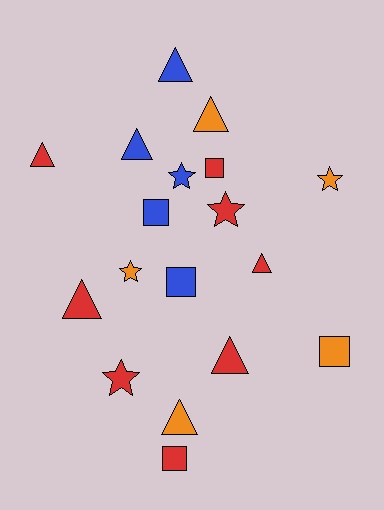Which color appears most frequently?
Red, with 8 objects.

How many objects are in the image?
There are 18 objects.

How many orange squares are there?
There is 1 orange square.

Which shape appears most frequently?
Triangle, with 8 objects.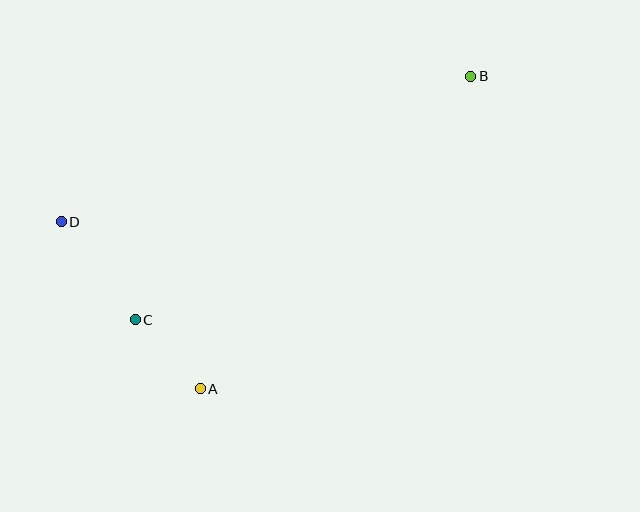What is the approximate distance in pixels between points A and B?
The distance between A and B is approximately 413 pixels.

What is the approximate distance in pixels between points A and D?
The distance between A and D is approximately 218 pixels.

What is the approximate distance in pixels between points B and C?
The distance between B and C is approximately 414 pixels.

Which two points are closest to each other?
Points A and C are closest to each other.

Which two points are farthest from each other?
Points B and D are farthest from each other.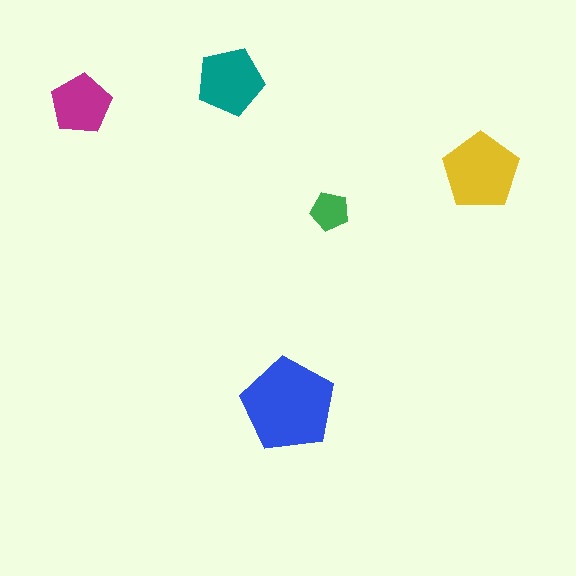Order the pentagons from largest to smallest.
the blue one, the yellow one, the teal one, the magenta one, the green one.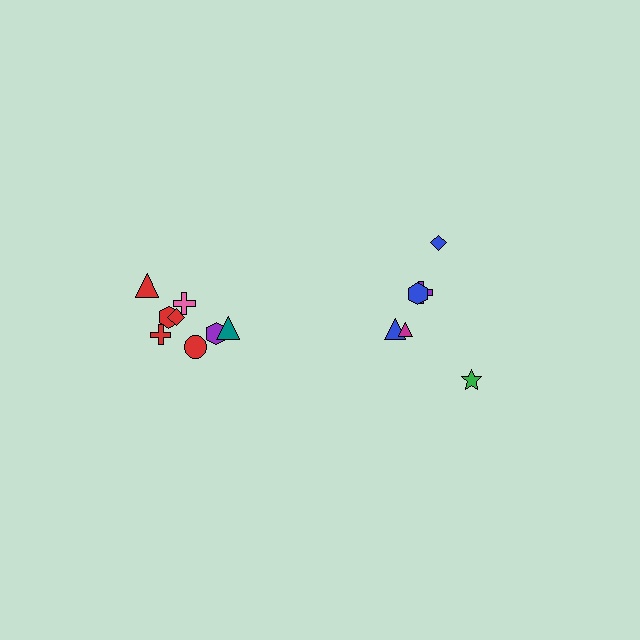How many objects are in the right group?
There are 6 objects.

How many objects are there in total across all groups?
There are 14 objects.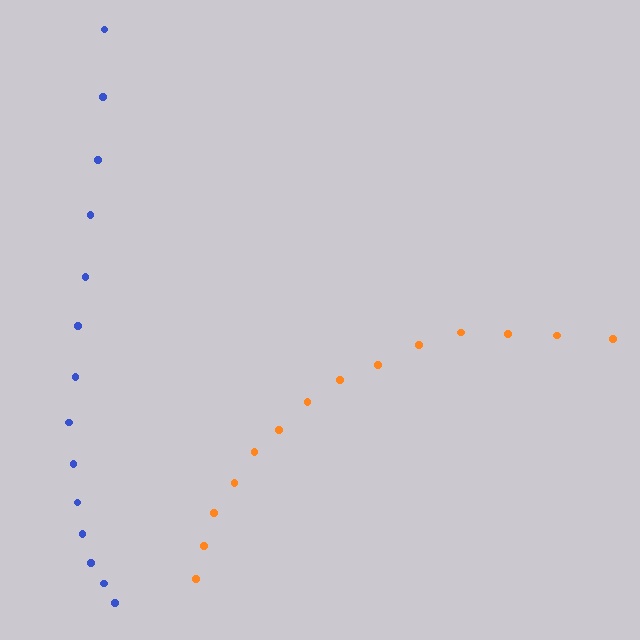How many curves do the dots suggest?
There are 2 distinct paths.